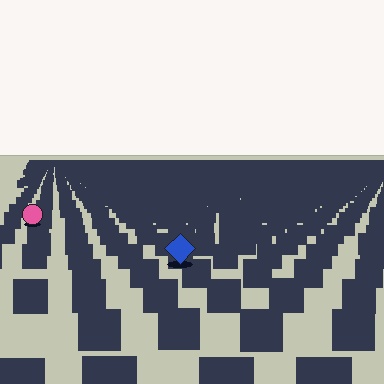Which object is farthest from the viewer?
The pink circle is farthest from the viewer. It appears smaller and the ground texture around it is denser.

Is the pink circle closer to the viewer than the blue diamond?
No. The blue diamond is closer — you can tell from the texture gradient: the ground texture is coarser near it.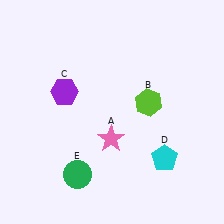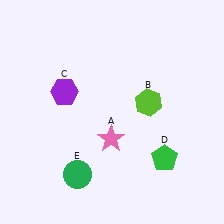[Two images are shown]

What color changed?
The pentagon (D) changed from cyan in Image 1 to green in Image 2.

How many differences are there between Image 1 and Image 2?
There is 1 difference between the two images.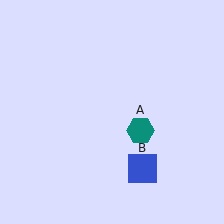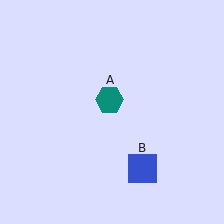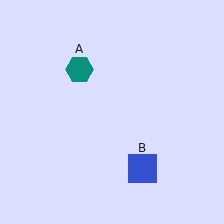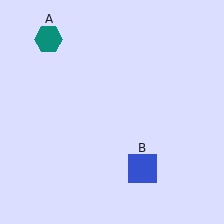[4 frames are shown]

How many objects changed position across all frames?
1 object changed position: teal hexagon (object A).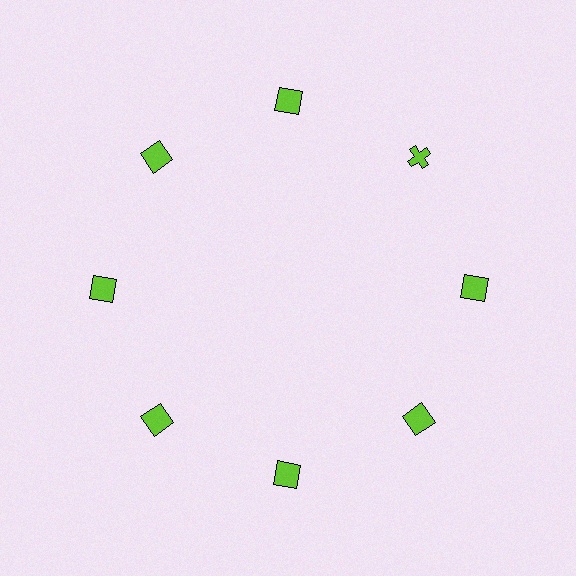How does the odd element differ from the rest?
It has a different shape: cross instead of square.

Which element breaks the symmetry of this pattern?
The lime cross at roughly the 2 o'clock position breaks the symmetry. All other shapes are lime squares.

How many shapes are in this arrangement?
There are 8 shapes arranged in a ring pattern.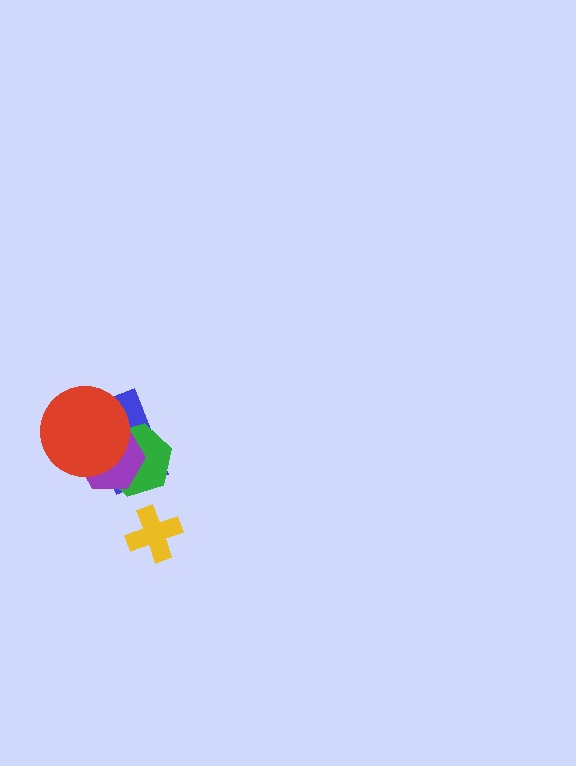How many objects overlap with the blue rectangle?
3 objects overlap with the blue rectangle.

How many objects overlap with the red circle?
3 objects overlap with the red circle.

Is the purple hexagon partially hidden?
Yes, it is partially covered by another shape.